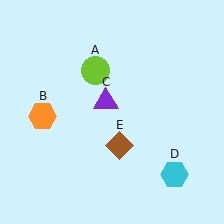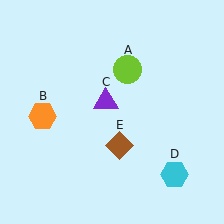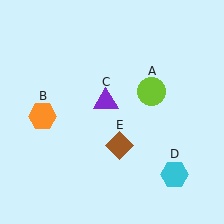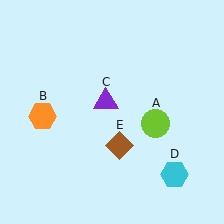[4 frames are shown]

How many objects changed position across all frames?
1 object changed position: lime circle (object A).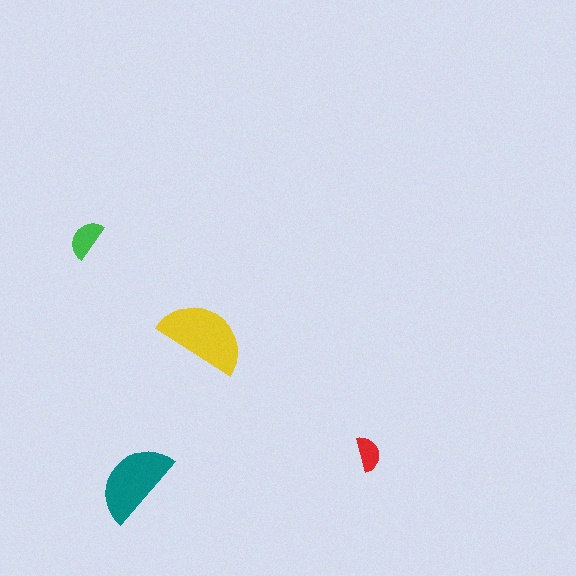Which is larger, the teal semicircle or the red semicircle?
The teal one.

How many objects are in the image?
There are 4 objects in the image.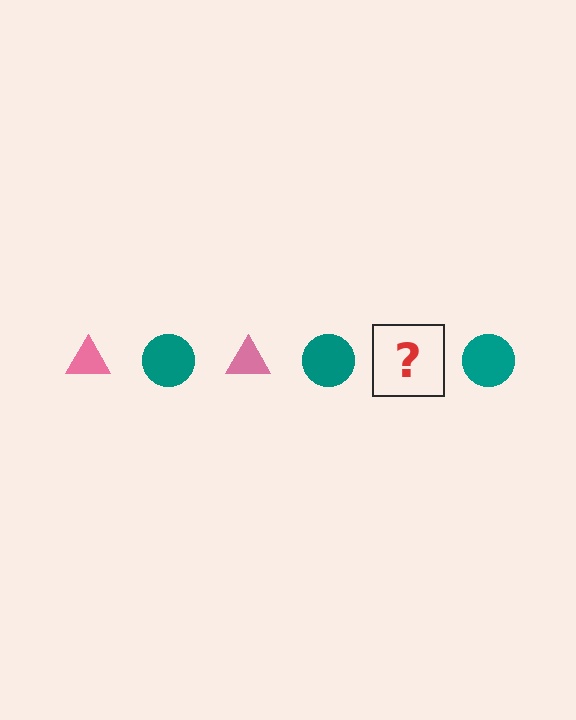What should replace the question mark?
The question mark should be replaced with a pink triangle.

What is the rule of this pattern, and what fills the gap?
The rule is that the pattern alternates between pink triangle and teal circle. The gap should be filled with a pink triangle.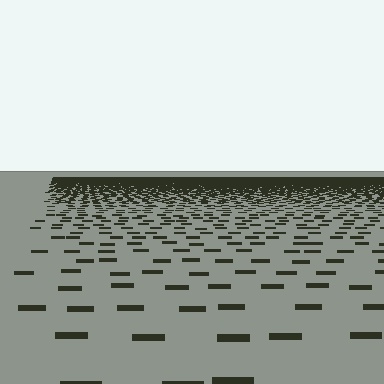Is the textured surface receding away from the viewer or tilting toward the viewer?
The surface is receding away from the viewer. Texture elements get smaller and denser toward the top.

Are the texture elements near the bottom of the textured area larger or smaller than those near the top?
Larger. Near the bottom, elements are closer to the viewer and appear at a bigger on-screen size.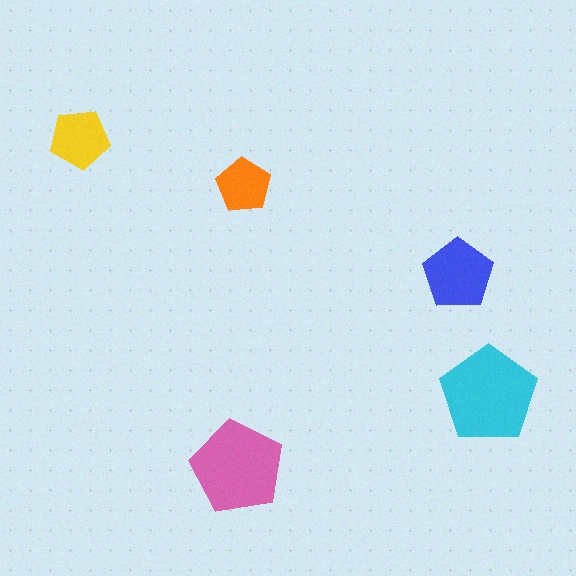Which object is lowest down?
The pink pentagon is bottommost.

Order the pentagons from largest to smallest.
the cyan one, the pink one, the blue one, the yellow one, the orange one.